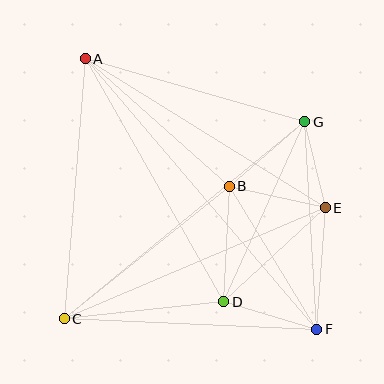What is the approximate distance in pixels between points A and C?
The distance between A and C is approximately 261 pixels.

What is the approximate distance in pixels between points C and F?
The distance between C and F is approximately 253 pixels.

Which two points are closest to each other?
Points E and G are closest to each other.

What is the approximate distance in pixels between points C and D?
The distance between C and D is approximately 160 pixels.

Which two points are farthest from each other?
Points A and F are farthest from each other.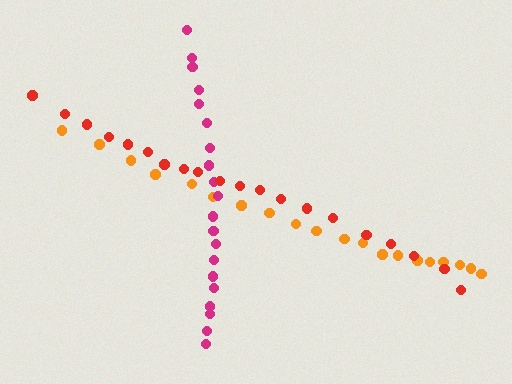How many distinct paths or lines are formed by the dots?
There are 3 distinct paths.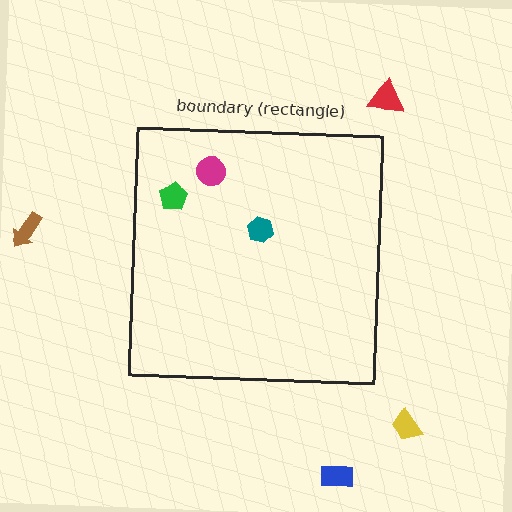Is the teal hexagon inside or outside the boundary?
Inside.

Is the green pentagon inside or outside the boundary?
Inside.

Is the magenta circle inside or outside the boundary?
Inside.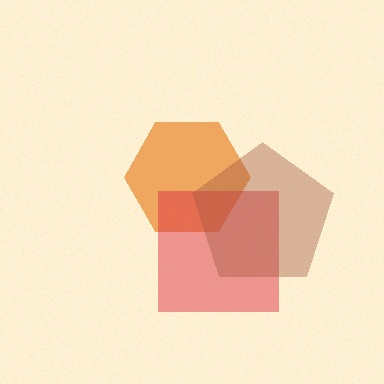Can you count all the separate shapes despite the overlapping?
Yes, there are 3 separate shapes.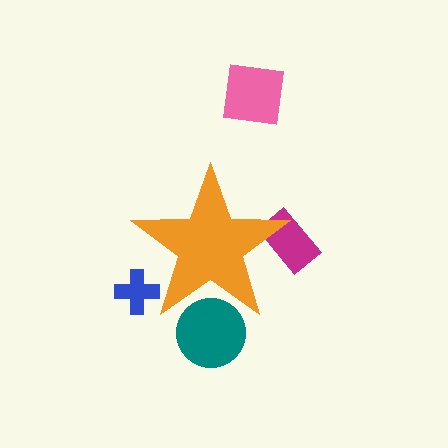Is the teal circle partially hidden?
Yes, the teal circle is partially hidden behind the orange star.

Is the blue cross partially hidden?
Yes, the blue cross is partially hidden behind the orange star.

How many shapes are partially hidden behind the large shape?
3 shapes are partially hidden.